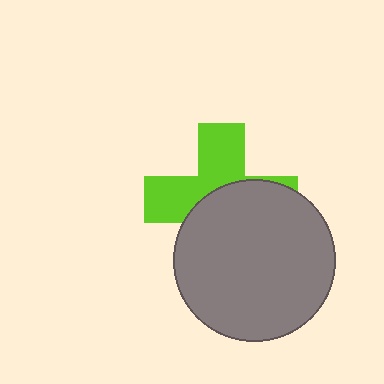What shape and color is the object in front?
The object in front is a gray circle.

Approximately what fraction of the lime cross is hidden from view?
Roughly 53% of the lime cross is hidden behind the gray circle.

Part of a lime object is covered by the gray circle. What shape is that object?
It is a cross.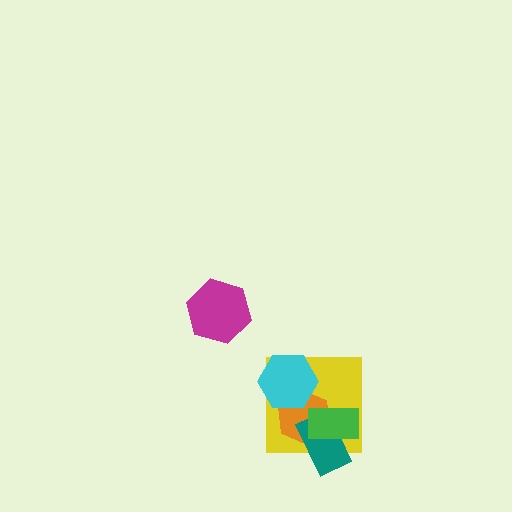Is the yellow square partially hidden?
Yes, it is partially covered by another shape.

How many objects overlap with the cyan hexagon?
2 objects overlap with the cyan hexagon.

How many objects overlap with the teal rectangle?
3 objects overlap with the teal rectangle.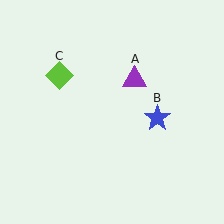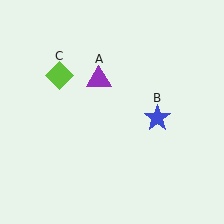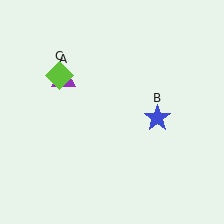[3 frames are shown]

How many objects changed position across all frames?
1 object changed position: purple triangle (object A).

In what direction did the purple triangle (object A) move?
The purple triangle (object A) moved left.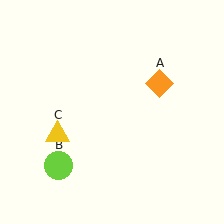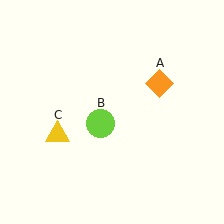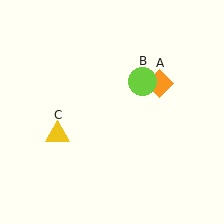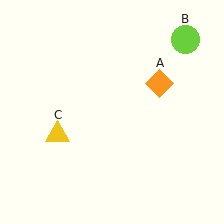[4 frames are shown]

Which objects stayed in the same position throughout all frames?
Orange diamond (object A) and yellow triangle (object C) remained stationary.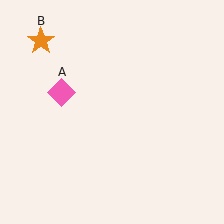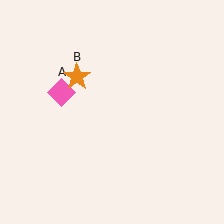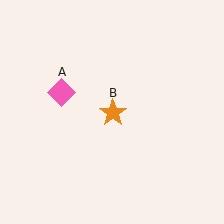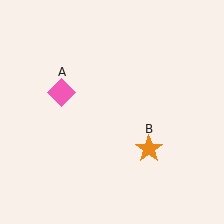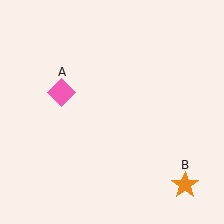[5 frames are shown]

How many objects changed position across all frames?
1 object changed position: orange star (object B).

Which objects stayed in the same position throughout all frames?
Pink diamond (object A) remained stationary.